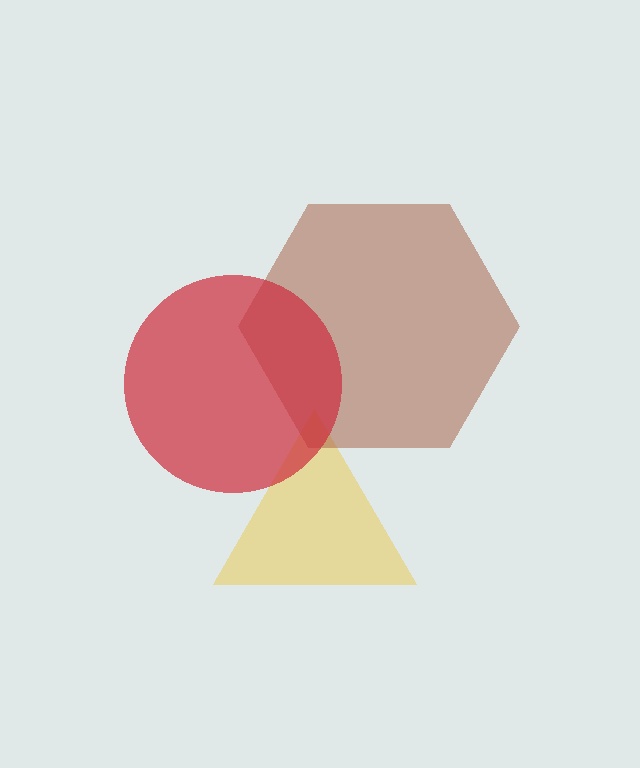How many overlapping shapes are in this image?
There are 3 overlapping shapes in the image.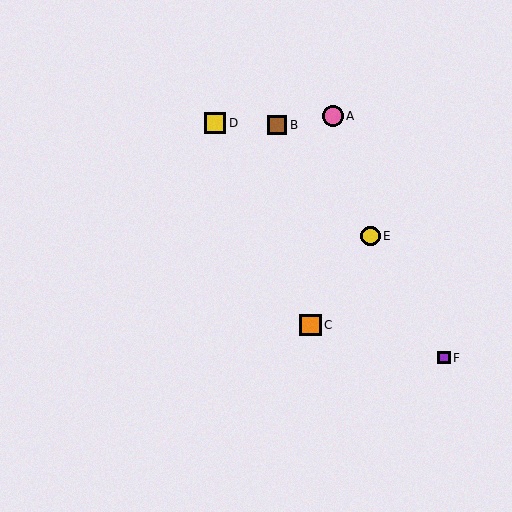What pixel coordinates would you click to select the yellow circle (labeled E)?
Click at (371, 236) to select the yellow circle E.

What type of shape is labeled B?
Shape B is a brown square.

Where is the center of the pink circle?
The center of the pink circle is at (333, 116).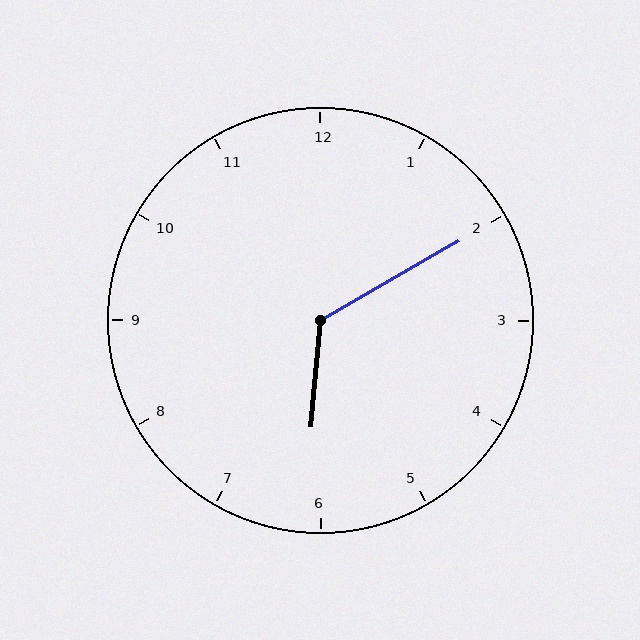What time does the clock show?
6:10.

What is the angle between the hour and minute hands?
Approximately 125 degrees.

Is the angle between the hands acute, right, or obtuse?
It is obtuse.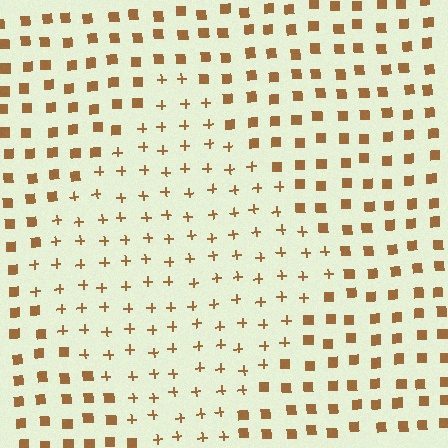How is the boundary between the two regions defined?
The boundary is defined by a change in element shape: plus signs inside vs. squares outside. All elements share the same color and spacing.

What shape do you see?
I see a diamond.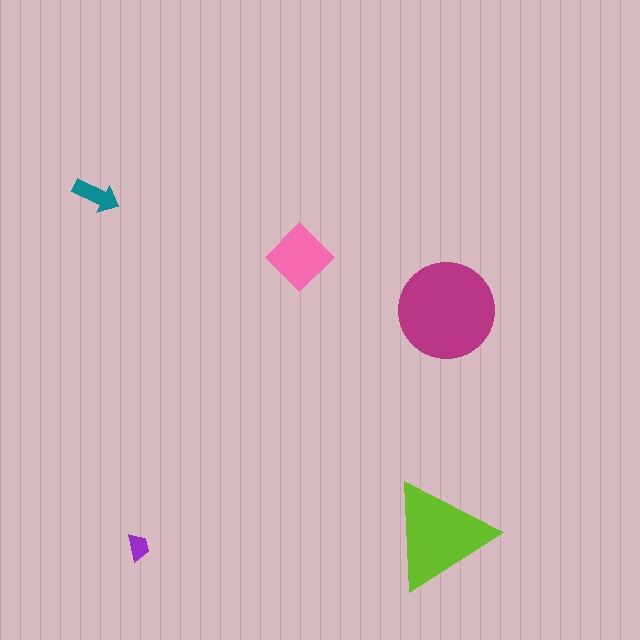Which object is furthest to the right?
The magenta circle is rightmost.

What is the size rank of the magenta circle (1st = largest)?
1st.